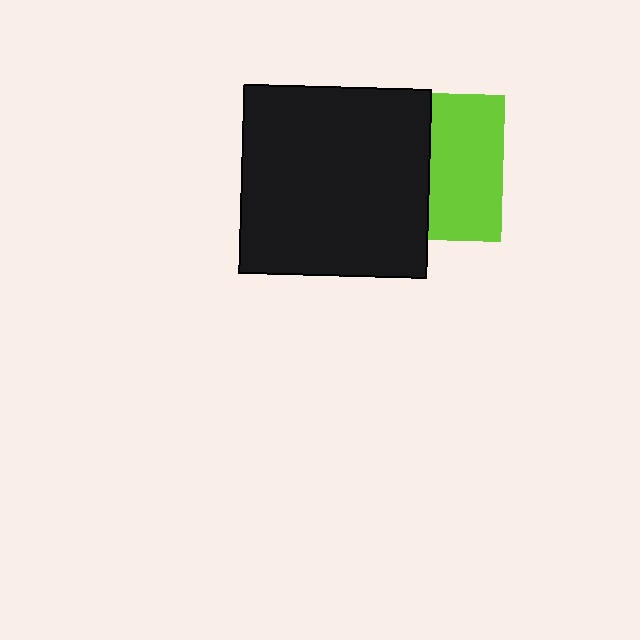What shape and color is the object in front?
The object in front is a black square.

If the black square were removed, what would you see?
You would see the complete lime square.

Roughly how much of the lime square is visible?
About half of it is visible (roughly 50%).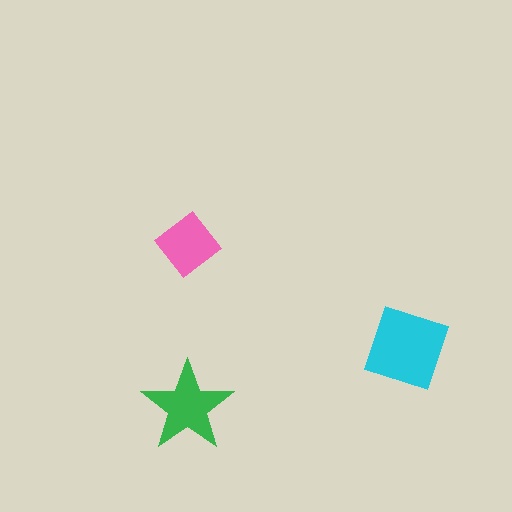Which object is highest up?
The pink diamond is topmost.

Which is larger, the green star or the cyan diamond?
The cyan diamond.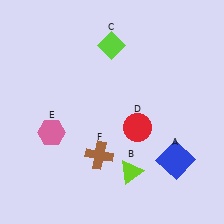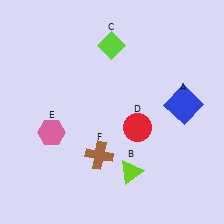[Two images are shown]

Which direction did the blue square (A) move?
The blue square (A) moved up.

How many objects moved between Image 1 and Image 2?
1 object moved between the two images.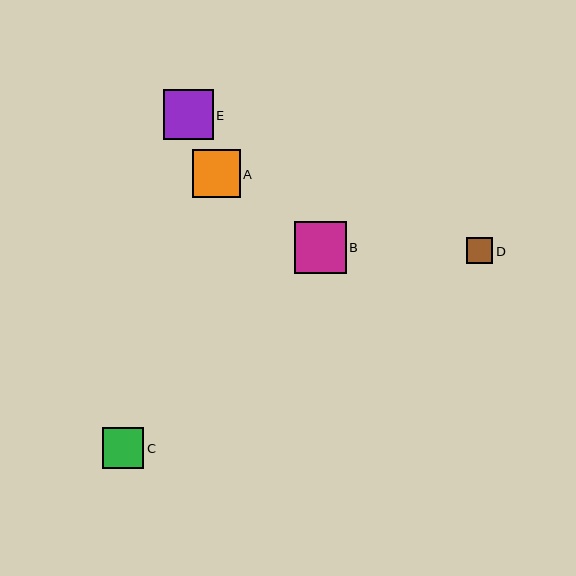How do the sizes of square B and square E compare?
Square B and square E are approximately the same size.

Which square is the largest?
Square B is the largest with a size of approximately 52 pixels.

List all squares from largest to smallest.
From largest to smallest: B, E, A, C, D.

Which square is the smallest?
Square D is the smallest with a size of approximately 26 pixels.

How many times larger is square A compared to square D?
Square A is approximately 1.8 times the size of square D.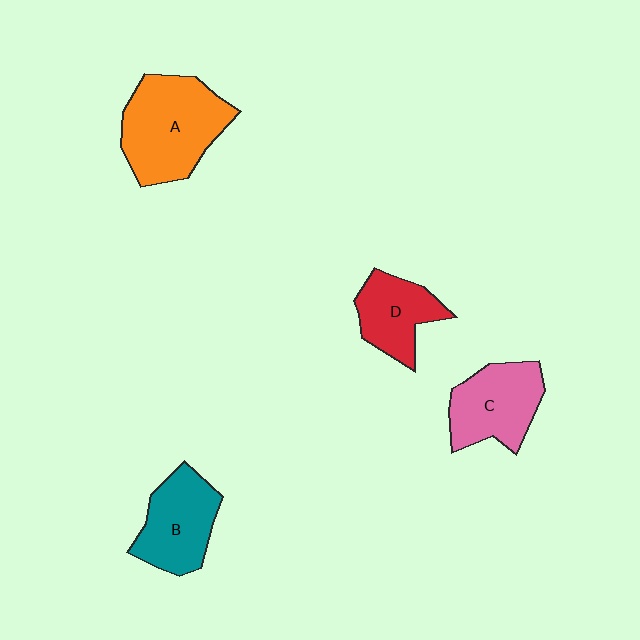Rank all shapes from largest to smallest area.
From largest to smallest: A (orange), C (pink), B (teal), D (red).